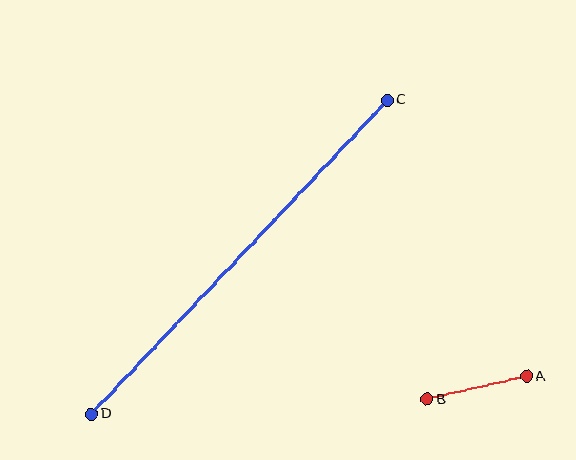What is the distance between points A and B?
The distance is approximately 102 pixels.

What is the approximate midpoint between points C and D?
The midpoint is at approximately (239, 257) pixels.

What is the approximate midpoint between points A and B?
The midpoint is at approximately (477, 388) pixels.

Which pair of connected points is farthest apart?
Points C and D are farthest apart.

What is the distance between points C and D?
The distance is approximately 431 pixels.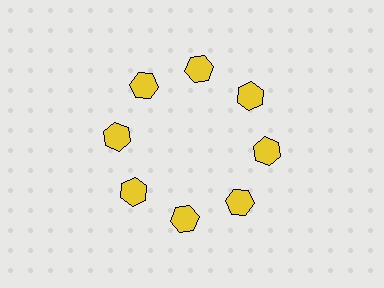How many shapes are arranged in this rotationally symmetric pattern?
There are 8 shapes, arranged in 8 groups of 1.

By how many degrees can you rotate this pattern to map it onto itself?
The pattern maps onto itself every 45 degrees of rotation.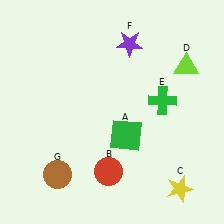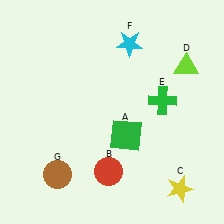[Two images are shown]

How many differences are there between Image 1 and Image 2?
There is 1 difference between the two images.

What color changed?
The star (F) changed from purple in Image 1 to cyan in Image 2.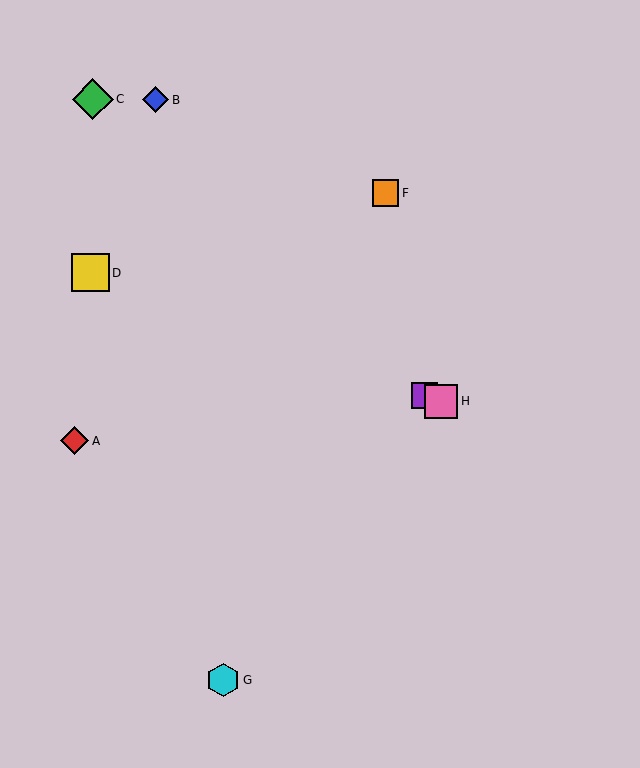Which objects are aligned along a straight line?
Objects D, E, H are aligned along a straight line.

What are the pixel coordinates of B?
Object B is at (156, 100).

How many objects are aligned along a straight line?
3 objects (D, E, H) are aligned along a straight line.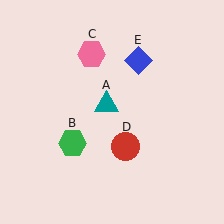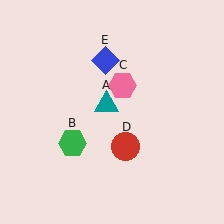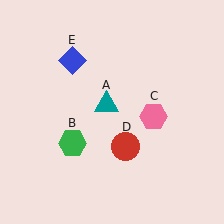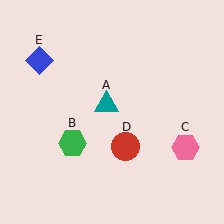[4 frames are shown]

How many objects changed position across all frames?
2 objects changed position: pink hexagon (object C), blue diamond (object E).